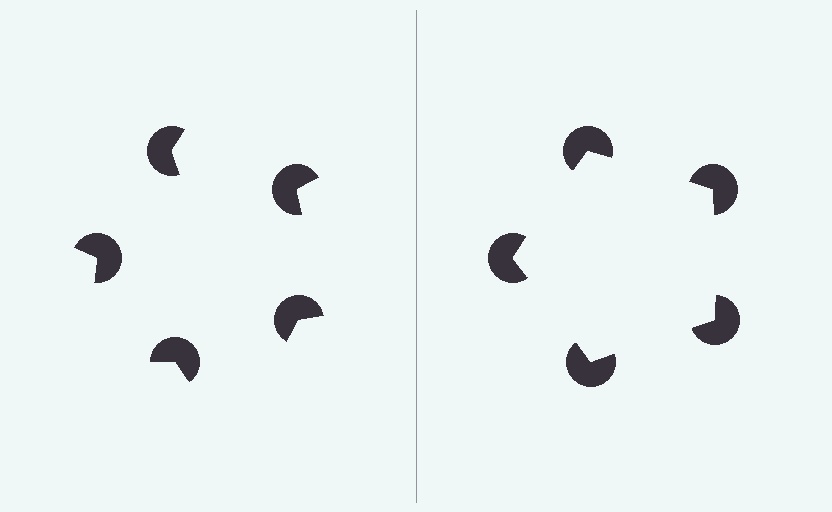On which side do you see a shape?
An illusory pentagon appears on the right side. On the left side the wedge cuts are rotated, so no coherent shape forms.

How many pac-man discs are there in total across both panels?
10 — 5 on each side.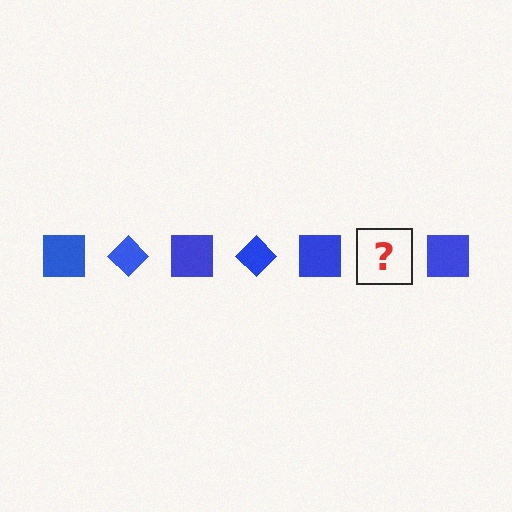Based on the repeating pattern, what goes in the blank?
The blank should be a blue diamond.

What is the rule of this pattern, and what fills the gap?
The rule is that the pattern cycles through square, diamond shapes in blue. The gap should be filled with a blue diamond.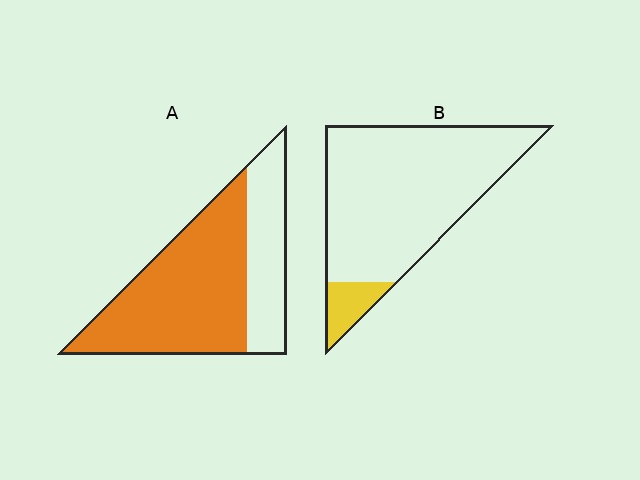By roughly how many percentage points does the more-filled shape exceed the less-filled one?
By roughly 60 percentage points (A over B).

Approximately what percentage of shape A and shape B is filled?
A is approximately 70% and B is approximately 10%.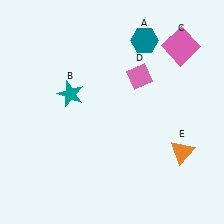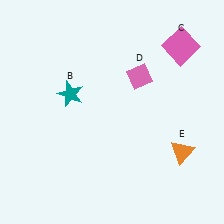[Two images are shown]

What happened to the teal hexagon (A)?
The teal hexagon (A) was removed in Image 2. It was in the top-right area of Image 1.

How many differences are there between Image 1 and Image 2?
There is 1 difference between the two images.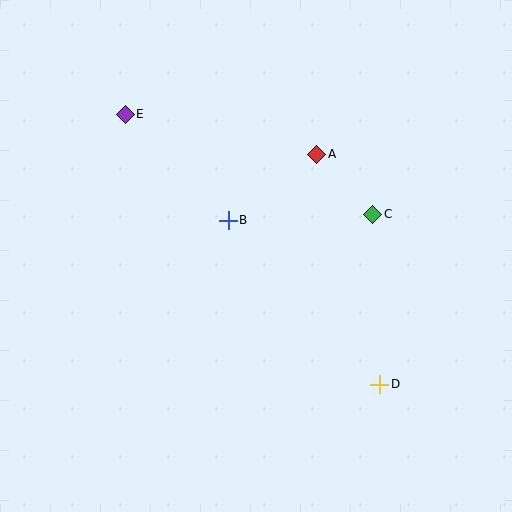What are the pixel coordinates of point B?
Point B is at (228, 220).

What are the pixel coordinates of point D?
Point D is at (380, 384).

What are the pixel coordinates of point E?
Point E is at (125, 114).